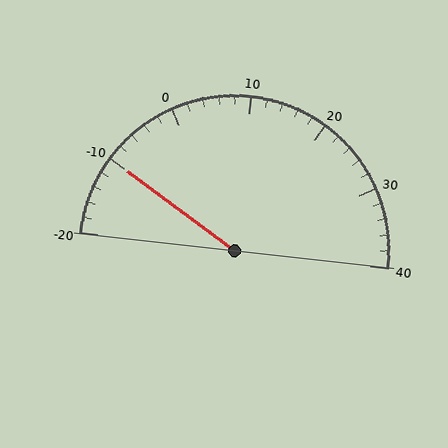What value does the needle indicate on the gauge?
The needle indicates approximately -10.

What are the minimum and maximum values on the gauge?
The gauge ranges from -20 to 40.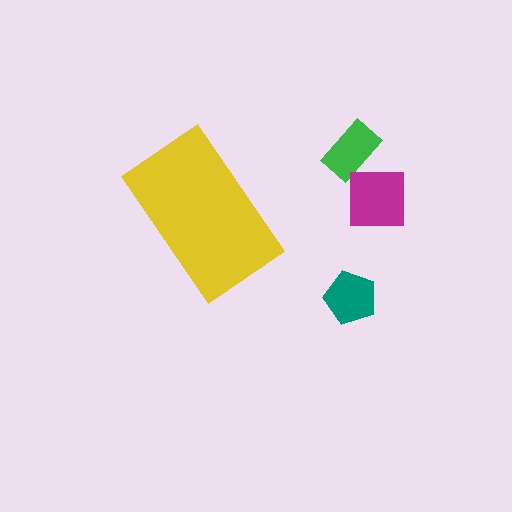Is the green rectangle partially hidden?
No, the green rectangle is fully visible.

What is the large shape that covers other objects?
A yellow rectangle.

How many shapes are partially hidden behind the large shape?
0 shapes are partially hidden.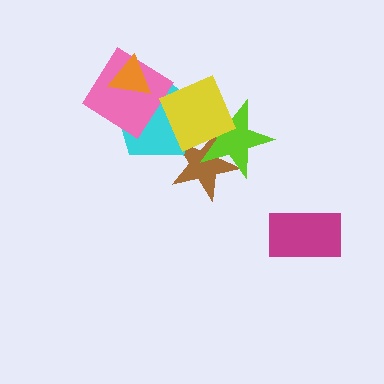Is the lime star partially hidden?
Yes, it is partially covered by another shape.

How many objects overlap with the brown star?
3 objects overlap with the brown star.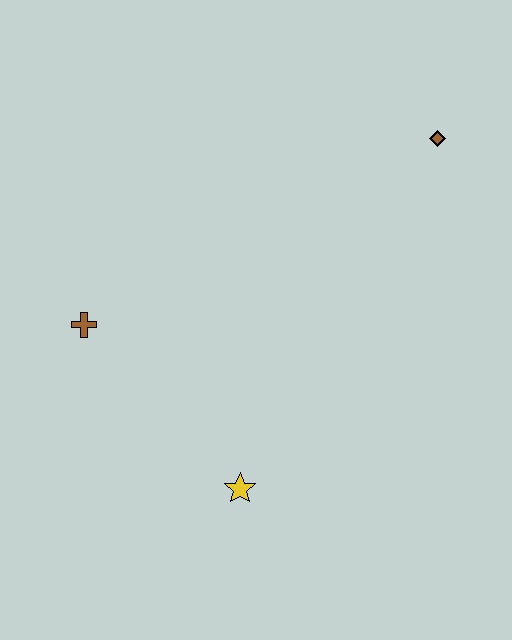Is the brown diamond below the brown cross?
No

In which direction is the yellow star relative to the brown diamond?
The yellow star is below the brown diamond.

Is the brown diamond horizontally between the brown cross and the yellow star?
No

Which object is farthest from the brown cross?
The brown diamond is farthest from the brown cross.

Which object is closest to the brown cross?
The yellow star is closest to the brown cross.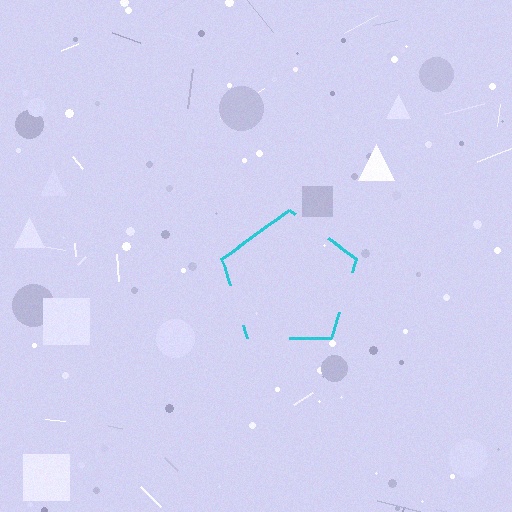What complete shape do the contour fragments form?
The contour fragments form a pentagon.